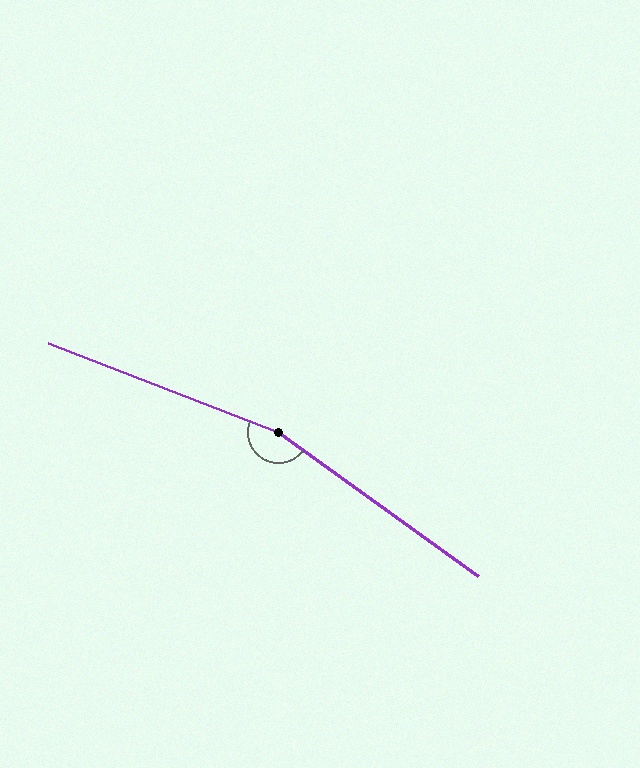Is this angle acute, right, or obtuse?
It is obtuse.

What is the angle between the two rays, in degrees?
Approximately 165 degrees.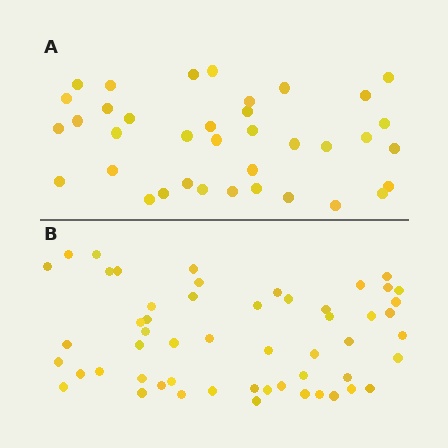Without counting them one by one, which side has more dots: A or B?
Region B (the bottom region) has more dots.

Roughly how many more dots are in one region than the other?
Region B has approximately 15 more dots than region A.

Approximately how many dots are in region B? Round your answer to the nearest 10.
About 50 dots. (The exact count is 54, which rounds to 50.)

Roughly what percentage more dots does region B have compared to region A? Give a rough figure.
About 45% more.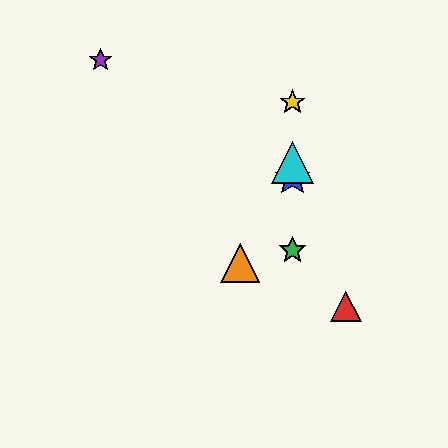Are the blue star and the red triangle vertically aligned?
No, the blue star is at x≈293 and the red triangle is at x≈346.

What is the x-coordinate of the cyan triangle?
The cyan triangle is at x≈293.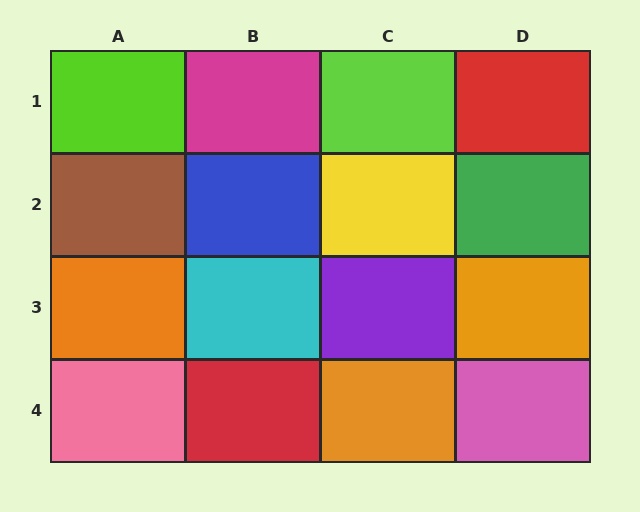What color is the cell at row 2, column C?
Yellow.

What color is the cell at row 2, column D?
Green.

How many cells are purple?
1 cell is purple.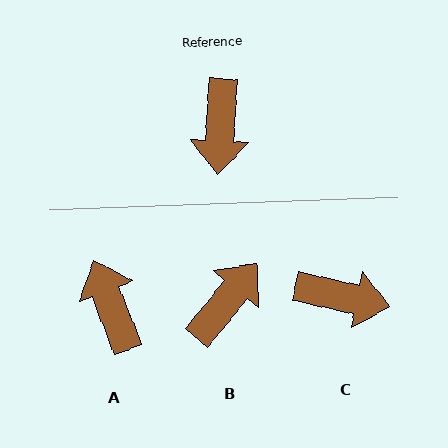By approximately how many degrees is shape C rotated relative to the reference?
Approximately 82 degrees counter-clockwise.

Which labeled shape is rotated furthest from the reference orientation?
A, about 156 degrees away.